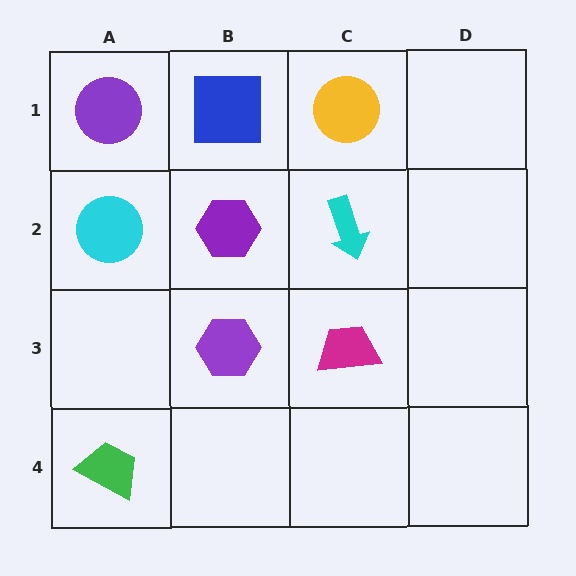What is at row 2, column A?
A cyan circle.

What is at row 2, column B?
A purple hexagon.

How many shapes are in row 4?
1 shape.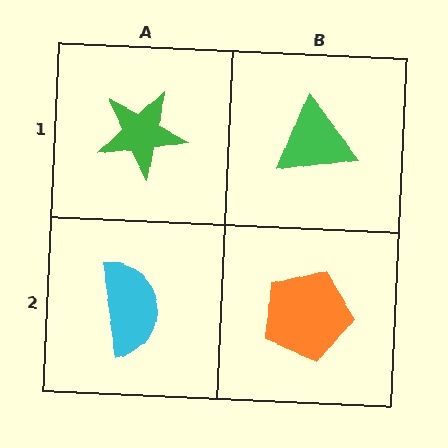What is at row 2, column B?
An orange pentagon.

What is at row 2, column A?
A cyan semicircle.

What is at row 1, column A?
A green star.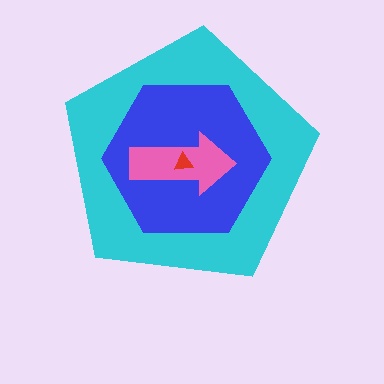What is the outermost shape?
The cyan pentagon.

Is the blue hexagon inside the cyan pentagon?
Yes.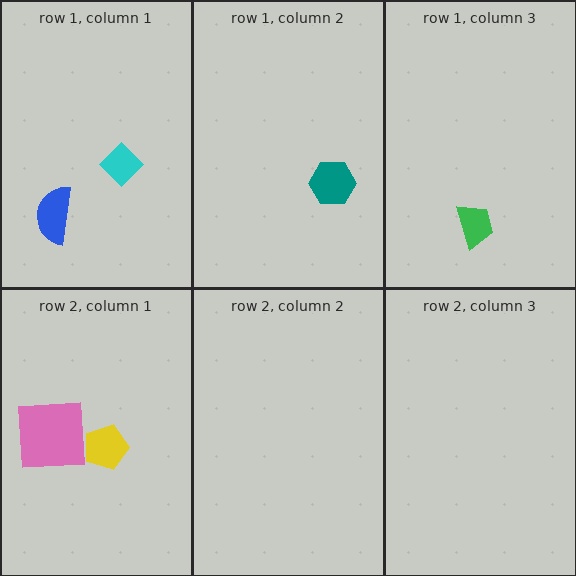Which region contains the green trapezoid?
The row 1, column 3 region.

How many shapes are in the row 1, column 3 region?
1.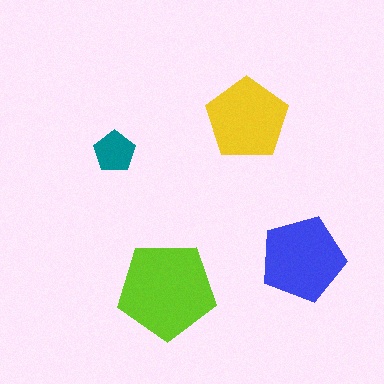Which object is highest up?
The yellow pentagon is topmost.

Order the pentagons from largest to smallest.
the lime one, the blue one, the yellow one, the teal one.